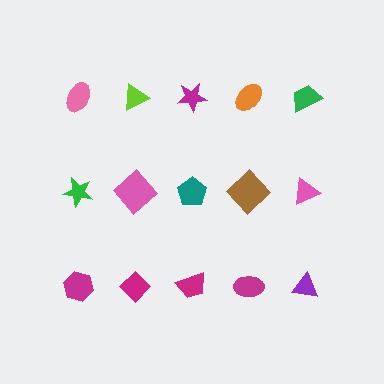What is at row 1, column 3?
A magenta star.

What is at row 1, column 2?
A lime triangle.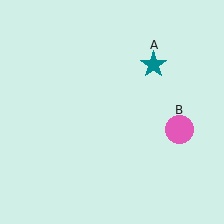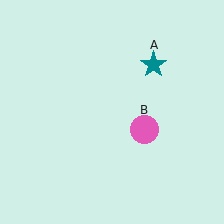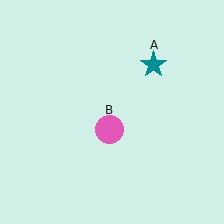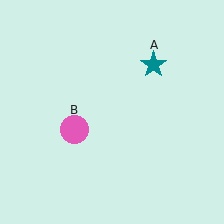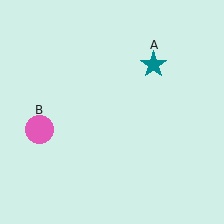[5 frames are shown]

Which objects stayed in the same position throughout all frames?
Teal star (object A) remained stationary.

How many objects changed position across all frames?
1 object changed position: pink circle (object B).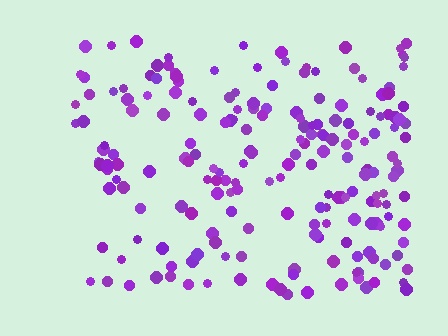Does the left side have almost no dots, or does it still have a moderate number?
Still a moderate number, just noticeably fewer than the right.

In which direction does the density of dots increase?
From left to right, with the right side densest.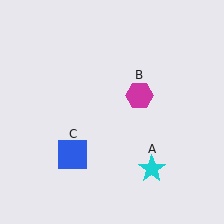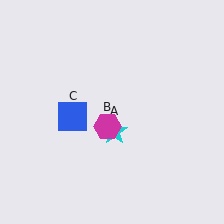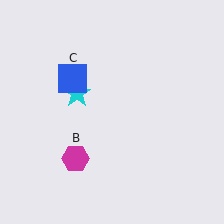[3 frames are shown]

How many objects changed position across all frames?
3 objects changed position: cyan star (object A), magenta hexagon (object B), blue square (object C).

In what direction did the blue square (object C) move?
The blue square (object C) moved up.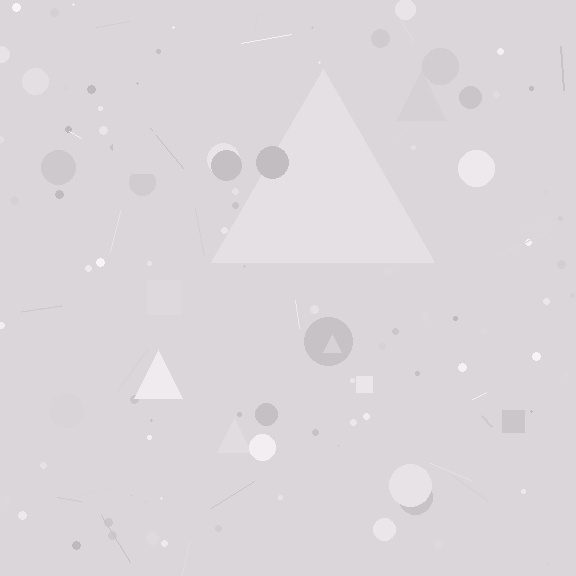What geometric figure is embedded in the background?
A triangle is embedded in the background.